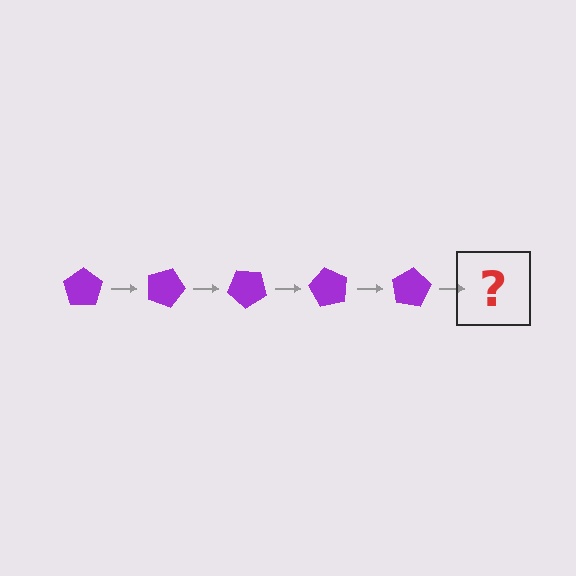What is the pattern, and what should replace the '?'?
The pattern is that the pentagon rotates 20 degrees each step. The '?' should be a purple pentagon rotated 100 degrees.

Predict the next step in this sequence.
The next step is a purple pentagon rotated 100 degrees.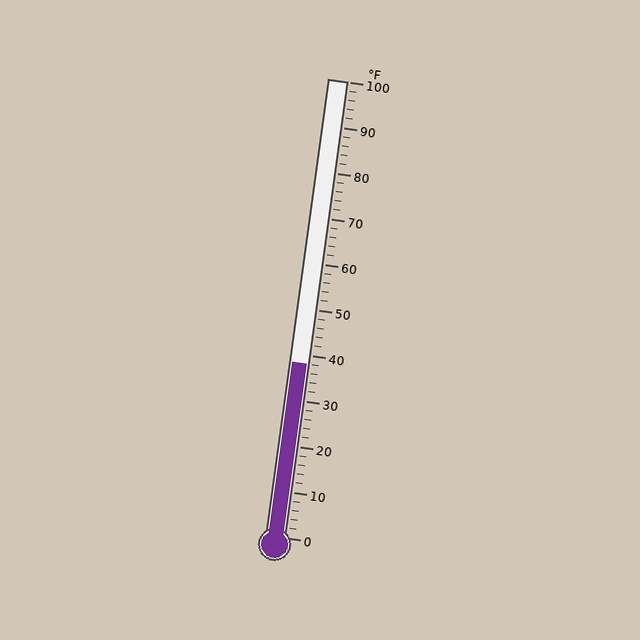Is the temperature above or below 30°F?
The temperature is above 30°F.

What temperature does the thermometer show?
The thermometer shows approximately 38°F.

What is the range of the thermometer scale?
The thermometer scale ranges from 0°F to 100°F.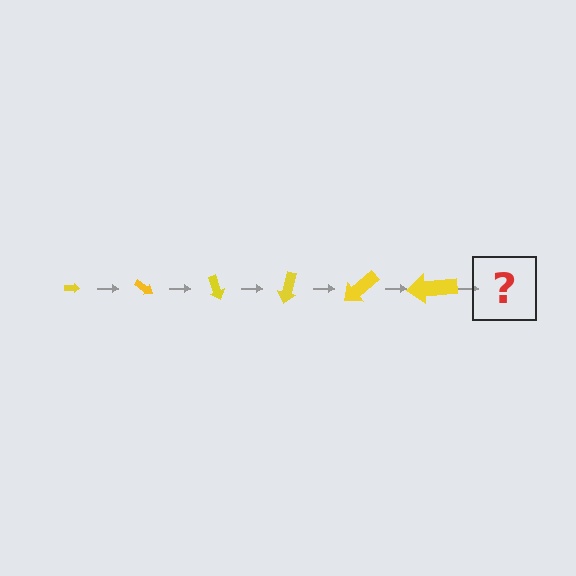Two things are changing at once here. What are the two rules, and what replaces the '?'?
The two rules are that the arrow grows larger each step and it rotates 35 degrees each step. The '?' should be an arrow, larger than the previous one and rotated 210 degrees from the start.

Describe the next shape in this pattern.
It should be an arrow, larger than the previous one and rotated 210 degrees from the start.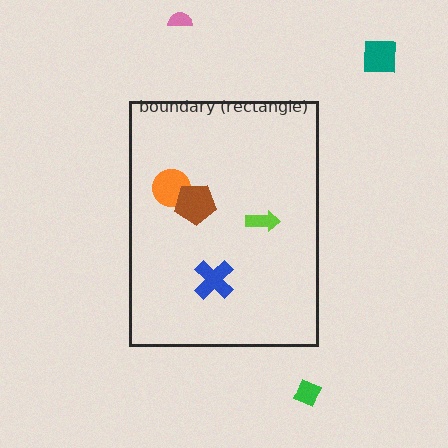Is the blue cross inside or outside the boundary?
Inside.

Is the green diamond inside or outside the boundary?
Outside.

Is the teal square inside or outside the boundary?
Outside.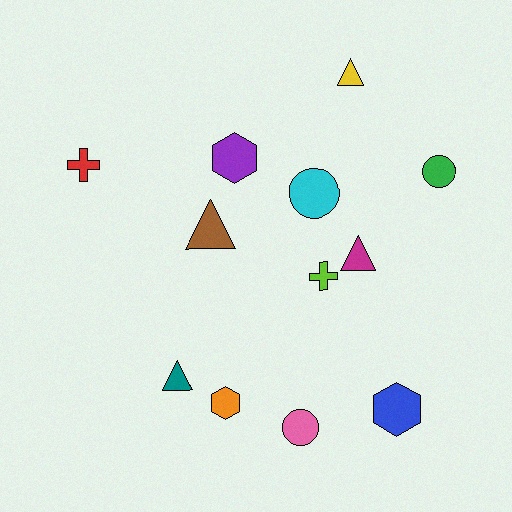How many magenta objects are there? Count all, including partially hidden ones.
There is 1 magenta object.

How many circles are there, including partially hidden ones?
There are 3 circles.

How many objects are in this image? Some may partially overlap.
There are 12 objects.